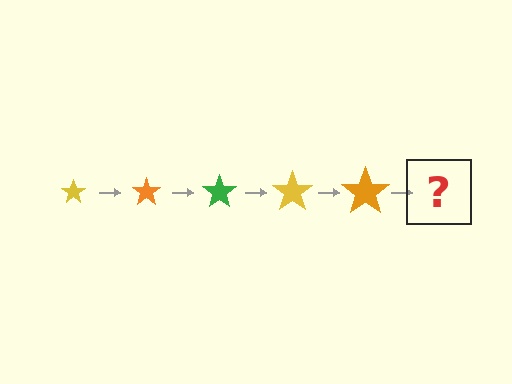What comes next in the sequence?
The next element should be a green star, larger than the previous one.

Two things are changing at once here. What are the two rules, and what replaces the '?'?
The two rules are that the star grows larger each step and the color cycles through yellow, orange, and green. The '?' should be a green star, larger than the previous one.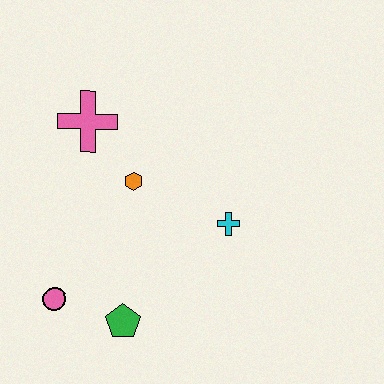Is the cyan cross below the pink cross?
Yes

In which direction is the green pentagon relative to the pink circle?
The green pentagon is to the right of the pink circle.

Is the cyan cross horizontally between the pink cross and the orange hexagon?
No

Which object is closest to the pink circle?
The green pentagon is closest to the pink circle.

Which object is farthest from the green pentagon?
The pink cross is farthest from the green pentagon.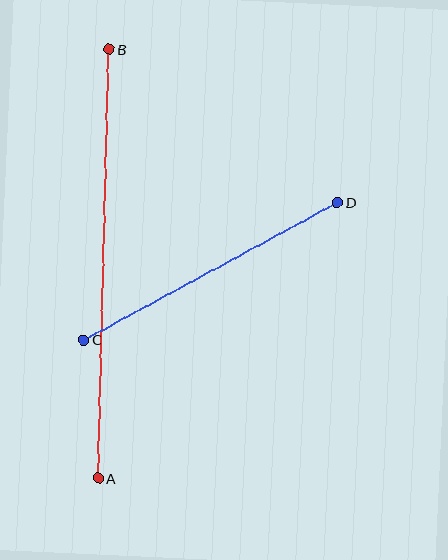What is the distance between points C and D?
The distance is approximately 289 pixels.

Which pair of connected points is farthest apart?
Points A and B are farthest apart.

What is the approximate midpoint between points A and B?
The midpoint is at approximately (104, 264) pixels.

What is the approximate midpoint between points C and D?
The midpoint is at approximately (211, 271) pixels.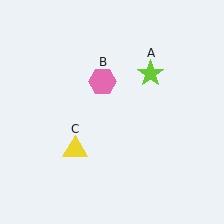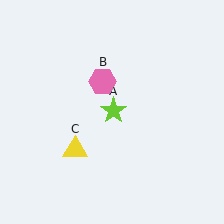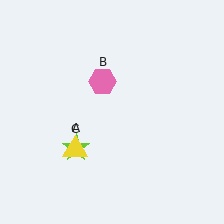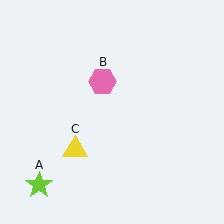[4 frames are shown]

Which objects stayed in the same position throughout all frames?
Pink hexagon (object B) and yellow triangle (object C) remained stationary.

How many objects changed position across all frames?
1 object changed position: lime star (object A).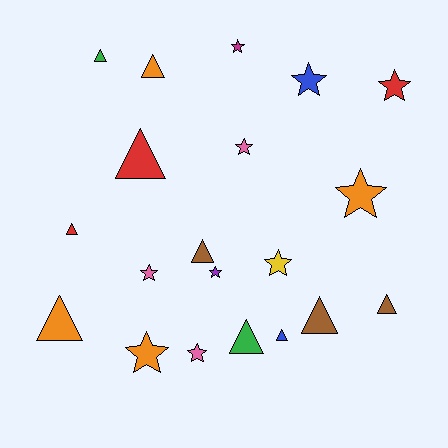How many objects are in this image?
There are 20 objects.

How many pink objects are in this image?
There are 3 pink objects.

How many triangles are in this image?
There are 10 triangles.